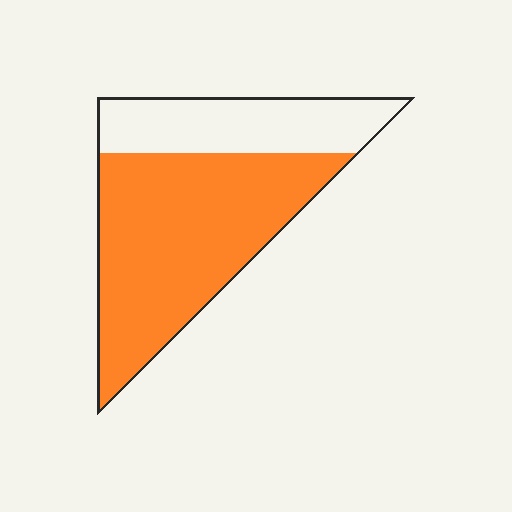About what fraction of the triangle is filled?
About two thirds (2/3).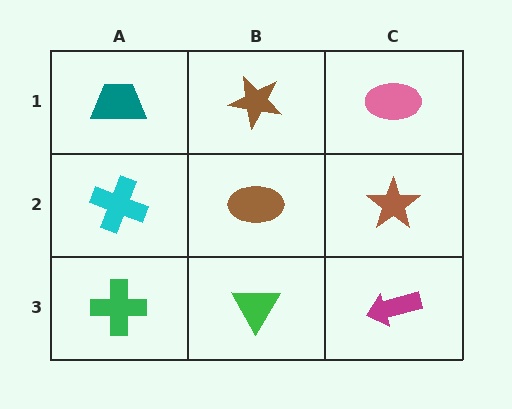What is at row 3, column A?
A green cross.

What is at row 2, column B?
A brown ellipse.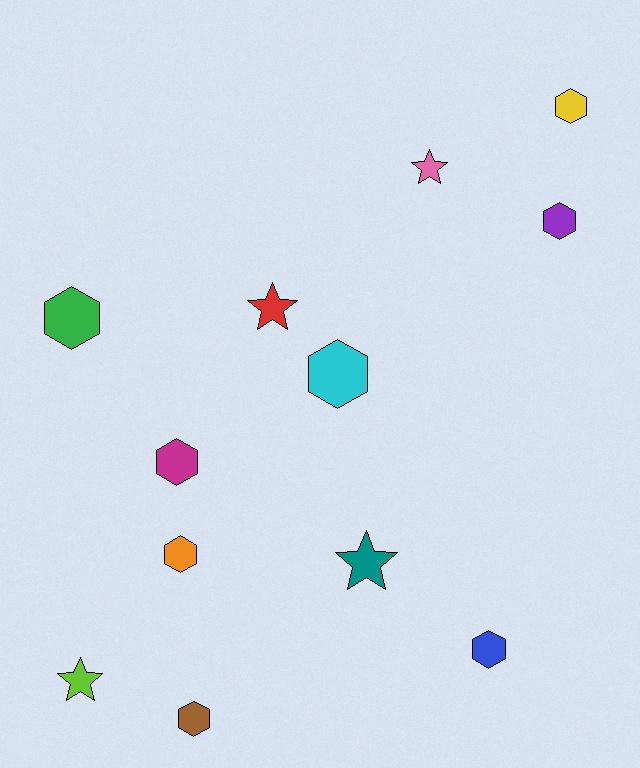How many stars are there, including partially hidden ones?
There are 4 stars.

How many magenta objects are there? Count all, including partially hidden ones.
There is 1 magenta object.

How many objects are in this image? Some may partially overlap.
There are 12 objects.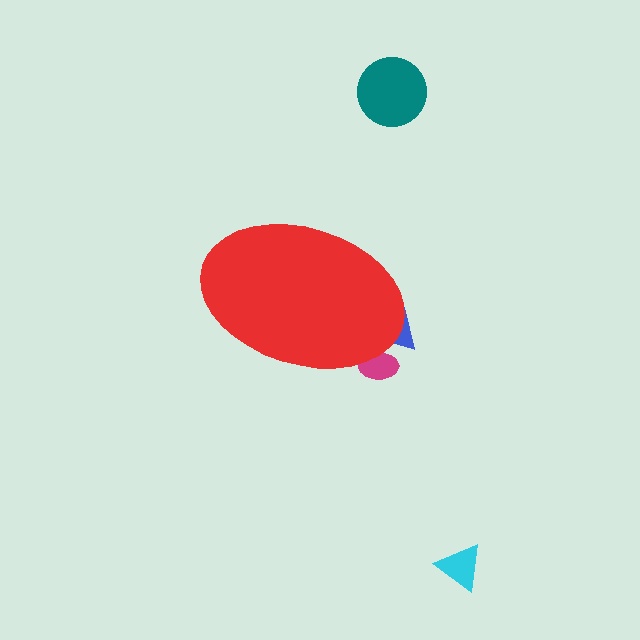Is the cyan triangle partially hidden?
No, the cyan triangle is fully visible.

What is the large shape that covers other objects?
A red ellipse.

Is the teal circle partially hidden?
No, the teal circle is fully visible.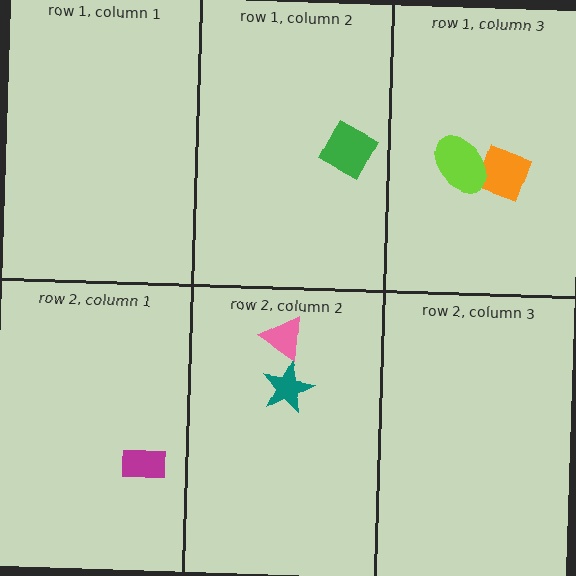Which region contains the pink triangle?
The row 2, column 2 region.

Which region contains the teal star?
The row 2, column 2 region.